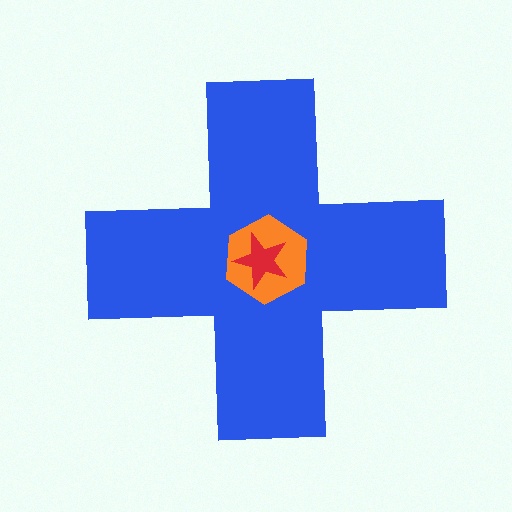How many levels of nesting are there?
3.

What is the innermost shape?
The red star.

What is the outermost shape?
The blue cross.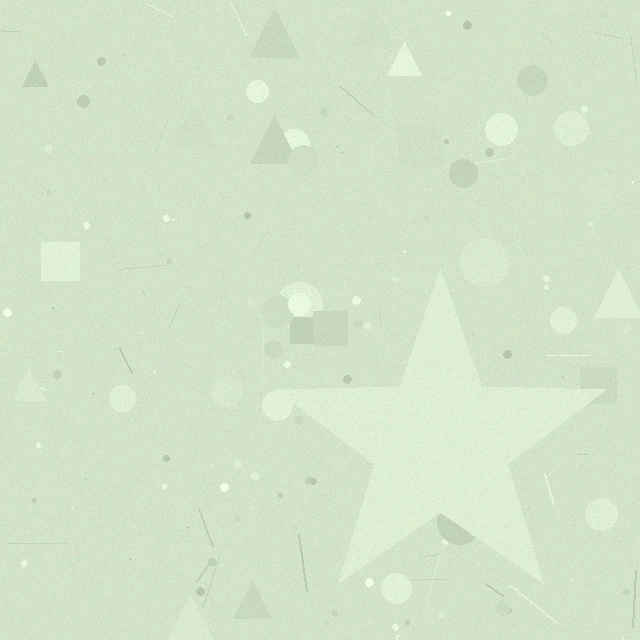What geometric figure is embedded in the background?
A star is embedded in the background.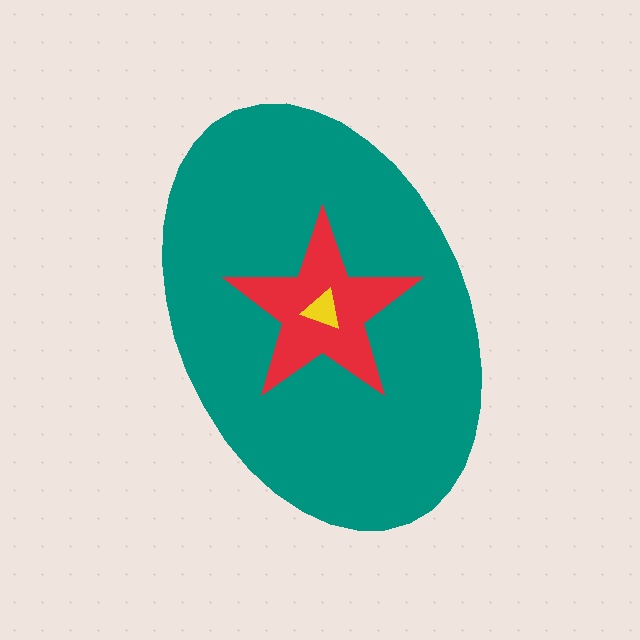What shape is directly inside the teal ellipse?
The red star.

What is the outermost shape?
The teal ellipse.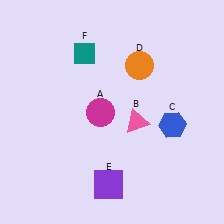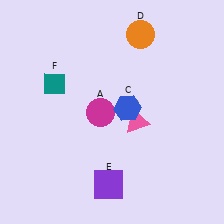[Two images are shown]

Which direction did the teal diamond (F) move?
The teal diamond (F) moved down.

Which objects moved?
The objects that moved are: the blue hexagon (C), the orange circle (D), the teal diamond (F).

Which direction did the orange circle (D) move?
The orange circle (D) moved up.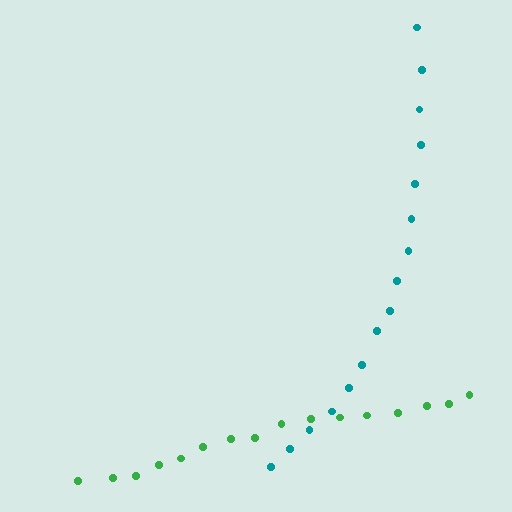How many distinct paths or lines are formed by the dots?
There are 2 distinct paths.